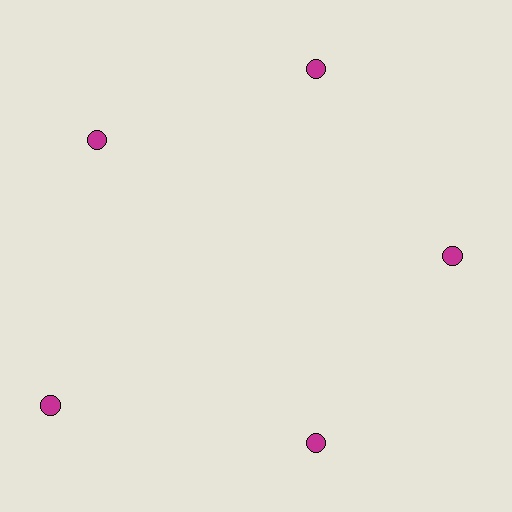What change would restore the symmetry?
The symmetry would be restored by moving it inward, back onto the ring so that all 5 circles sit at equal angles and equal distance from the center.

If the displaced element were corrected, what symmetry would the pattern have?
It would have 5-fold rotational symmetry — the pattern would map onto itself every 72 degrees.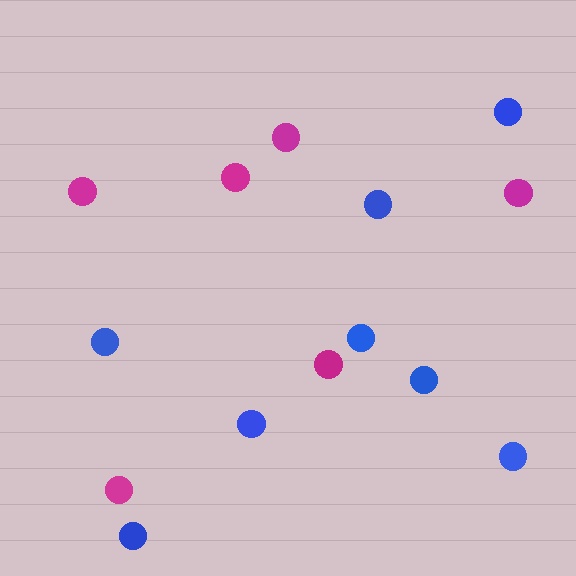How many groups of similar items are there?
There are 2 groups: one group of blue circles (8) and one group of magenta circles (6).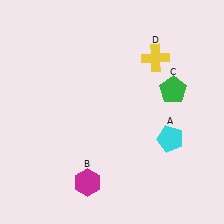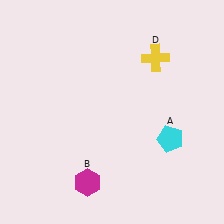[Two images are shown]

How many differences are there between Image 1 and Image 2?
There is 1 difference between the two images.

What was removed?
The green pentagon (C) was removed in Image 2.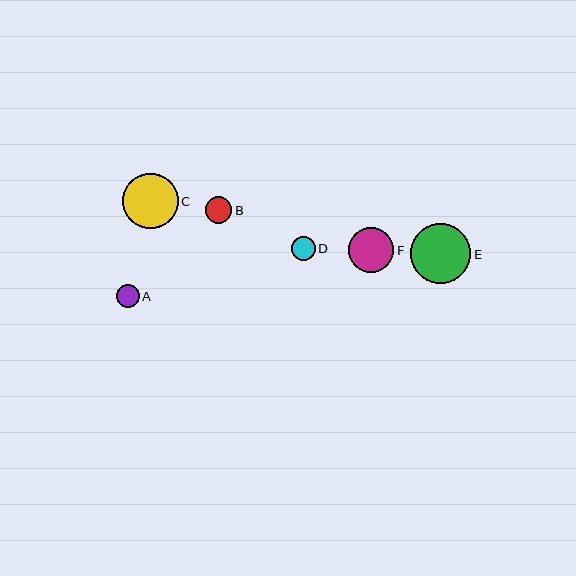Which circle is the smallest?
Circle A is the smallest with a size of approximately 23 pixels.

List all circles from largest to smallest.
From largest to smallest: E, C, F, B, D, A.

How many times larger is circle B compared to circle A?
Circle B is approximately 1.2 times the size of circle A.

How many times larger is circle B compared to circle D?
Circle B is approximately 1.1 times the size of circle D.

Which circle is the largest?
Circle E is the largest with a size of approximately 61 pixels.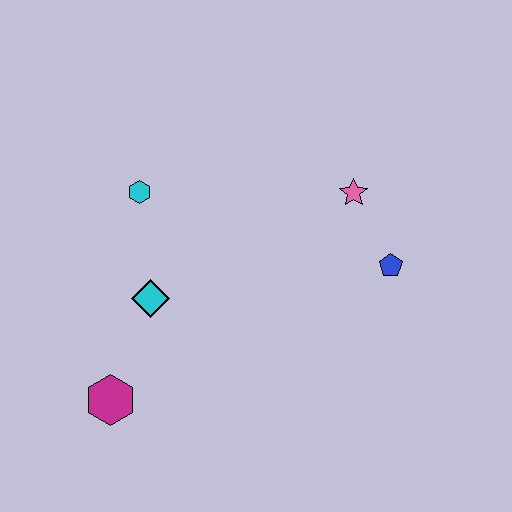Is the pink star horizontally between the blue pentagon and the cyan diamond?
Yes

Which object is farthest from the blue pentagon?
The magenta hexagon is farthest from the blue pentagon.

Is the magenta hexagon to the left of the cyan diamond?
Yes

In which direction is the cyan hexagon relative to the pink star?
The cyan hexagon is to the left of the pink star.